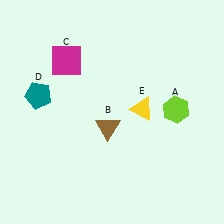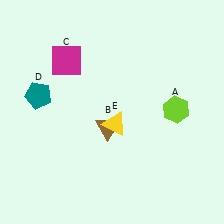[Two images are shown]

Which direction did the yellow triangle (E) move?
The yellow triangle (E) moved left.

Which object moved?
The yellow triangle (E) moved left.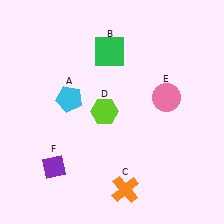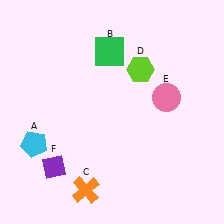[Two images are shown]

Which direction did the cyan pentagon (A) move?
The cyan pentagon (A) moved down.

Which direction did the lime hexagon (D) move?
The lime hexagon (D) moved up.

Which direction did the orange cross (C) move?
The orange cross (C) moved left.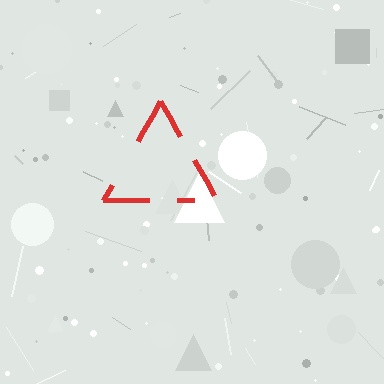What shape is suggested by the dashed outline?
The dashed outline suggests a triangle.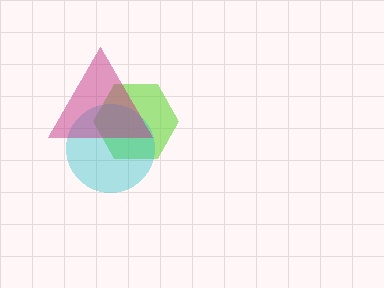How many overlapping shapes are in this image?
There are 3 overlapping shapes in the image.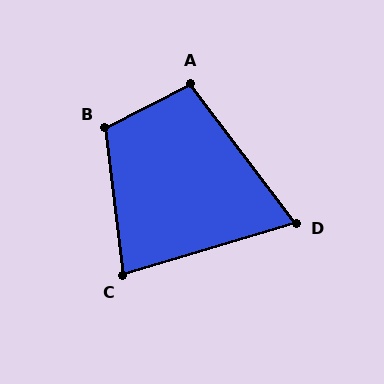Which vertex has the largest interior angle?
B, at approximately 110 degrees.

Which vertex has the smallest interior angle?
D, at approximately 70 degrees.